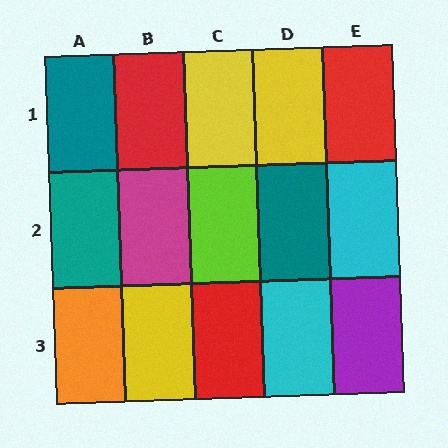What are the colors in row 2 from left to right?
Teal, magenta, lime, teal, cyan.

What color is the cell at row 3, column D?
Cyan.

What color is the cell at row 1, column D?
Yellow.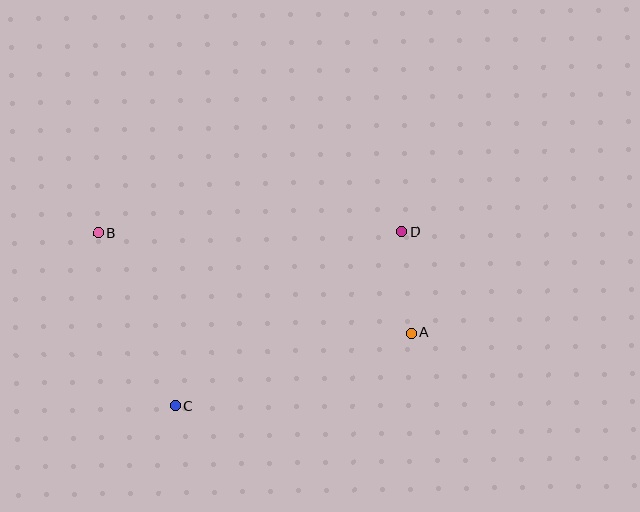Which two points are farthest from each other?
Points A and B are farthest from each other.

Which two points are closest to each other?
Points A and D are closest to each other.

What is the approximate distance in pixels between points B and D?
The distance between B and D is approximately 303 pixels.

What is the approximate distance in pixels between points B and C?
The distance between B and C is approximately 190 pixels.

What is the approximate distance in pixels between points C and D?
The distance between C and D is approximately 286 pixels.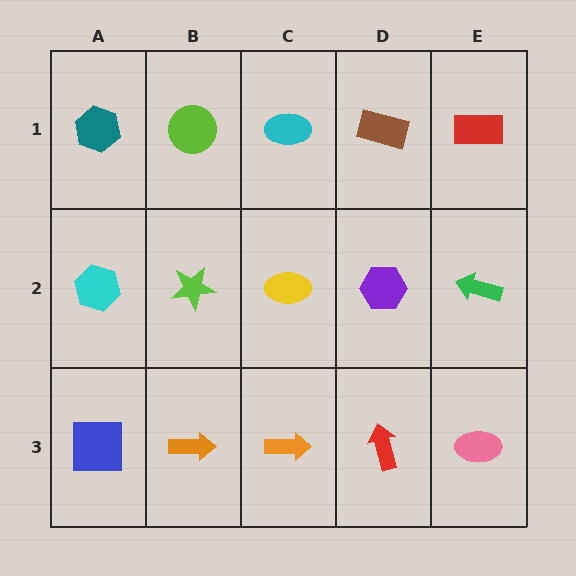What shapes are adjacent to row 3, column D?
A purple hexagon (row 2, column D), an orange arrow (row 3, column C), a pink ellipse (row 3, column E).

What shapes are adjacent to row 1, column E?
A green arrow (row 2, column E), a brown rectangle (row 1, column D).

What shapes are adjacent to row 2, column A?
A teal hexagon (row 1, column A), a blue square (row 3, column A), a lime star (row 2, column B).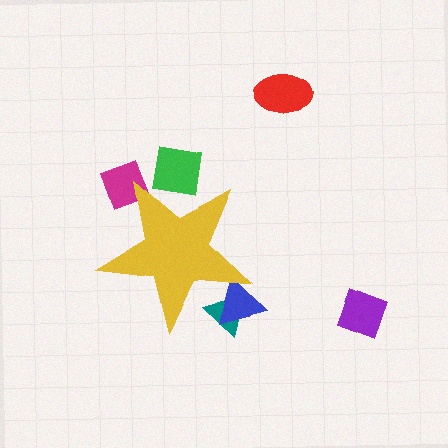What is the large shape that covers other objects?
A yellow star.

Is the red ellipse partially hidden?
No, the red ellipse is fully visible.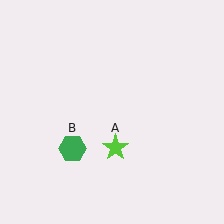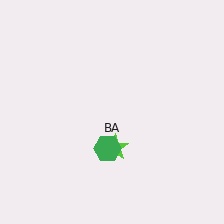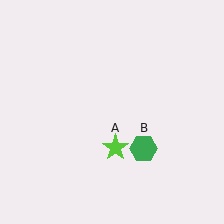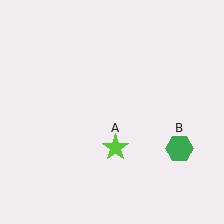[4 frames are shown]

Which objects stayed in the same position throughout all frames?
Lime star (object A) remained stationary.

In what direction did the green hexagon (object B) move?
The green hexagon (object B) moved right.